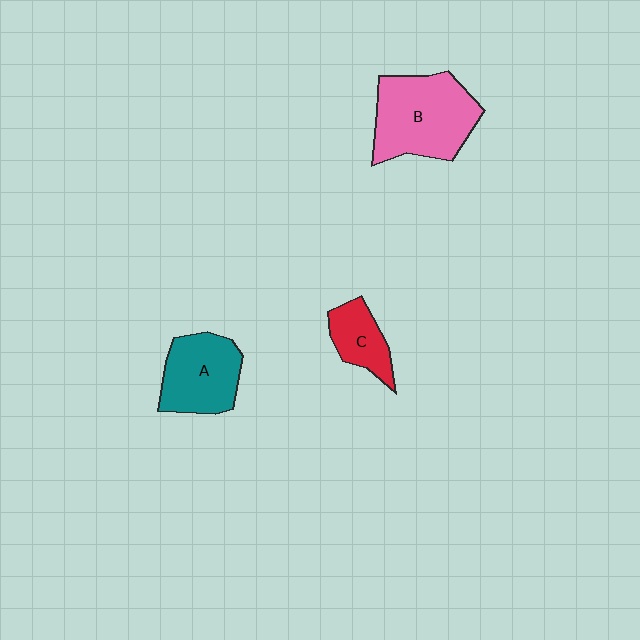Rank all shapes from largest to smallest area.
From largest to smallest: B (pink), A (teal), C (red).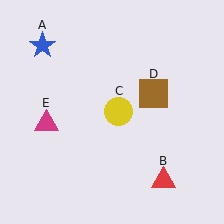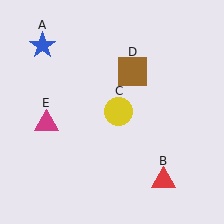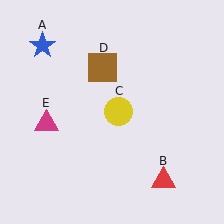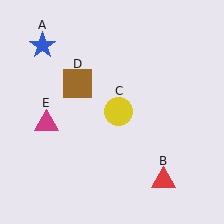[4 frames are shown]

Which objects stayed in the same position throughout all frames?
Blue star (object A) and red triangle (object B) and yellow circle (object C) and magenta triangle (object E) remained stationary.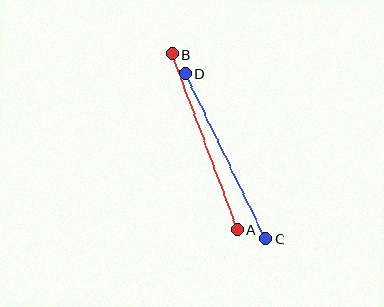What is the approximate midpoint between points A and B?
The midpoint is at approximately (205, 142) pixels.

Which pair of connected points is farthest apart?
Points A and B are farthest apart.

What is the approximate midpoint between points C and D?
The midpoint is at approximately (225, 156) pixels.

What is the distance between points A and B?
The distance is approximately 187 pixels.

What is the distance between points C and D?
The distance is approximately 184 pixels.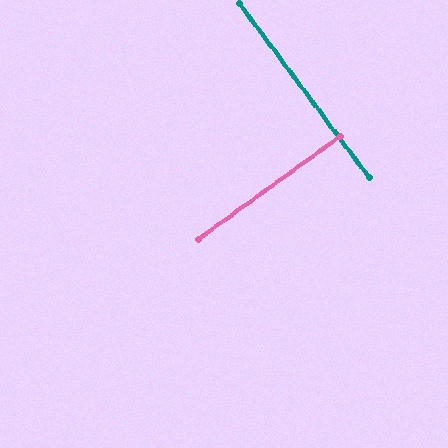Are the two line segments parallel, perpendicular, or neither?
Perpendicular — they meet at approximately 89°.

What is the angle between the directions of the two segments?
Approximately 89 degrees.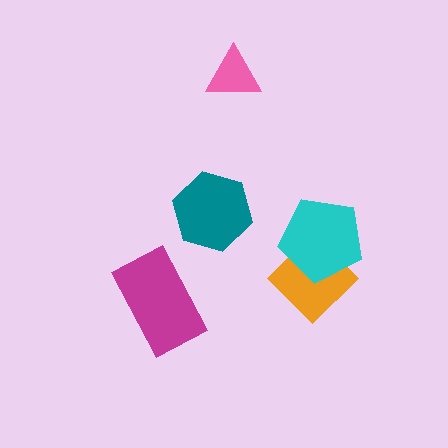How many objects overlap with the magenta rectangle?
0 objects overlap with the magenta rectangle.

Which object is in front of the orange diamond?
The cyan pentagon is in front of the orange diamond.